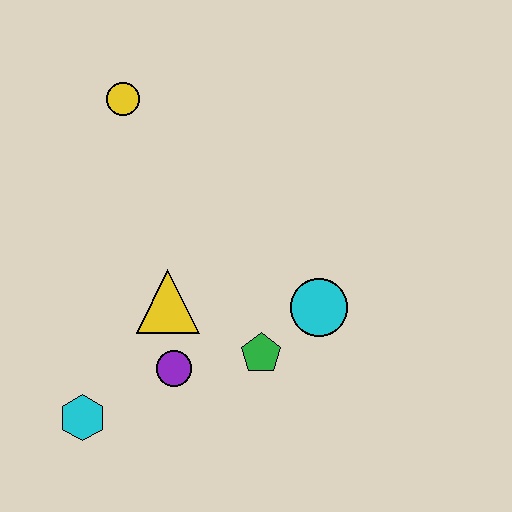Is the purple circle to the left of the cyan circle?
Yes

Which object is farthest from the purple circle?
The yellow circle is farthest from the purple circle.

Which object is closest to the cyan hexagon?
The purple circle is closest to the cyan hexagon.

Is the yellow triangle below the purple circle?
No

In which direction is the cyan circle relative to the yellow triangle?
The cyan circle is to the right of the yellow triangle.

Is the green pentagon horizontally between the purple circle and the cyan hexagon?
No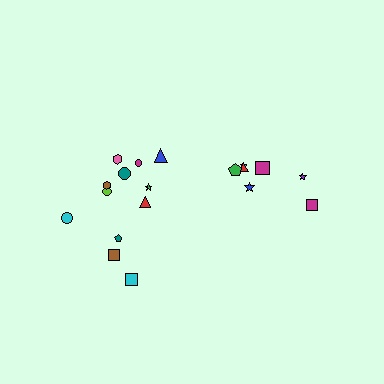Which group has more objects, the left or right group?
The left group.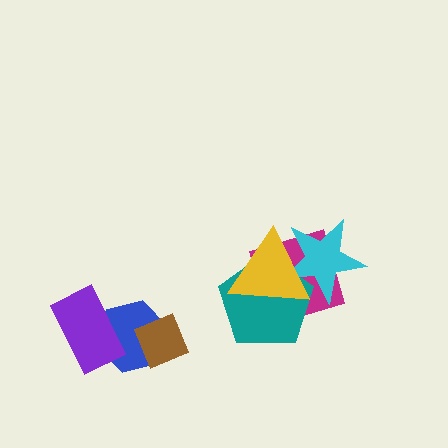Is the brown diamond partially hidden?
No, no other shape covers it.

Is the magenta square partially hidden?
Yes, it is partially covered by another shape.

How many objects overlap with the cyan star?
3 objects overlap with the cyan star.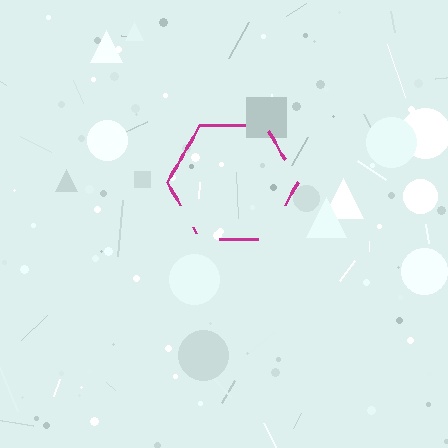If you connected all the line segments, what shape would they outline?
They would outline a hexagon.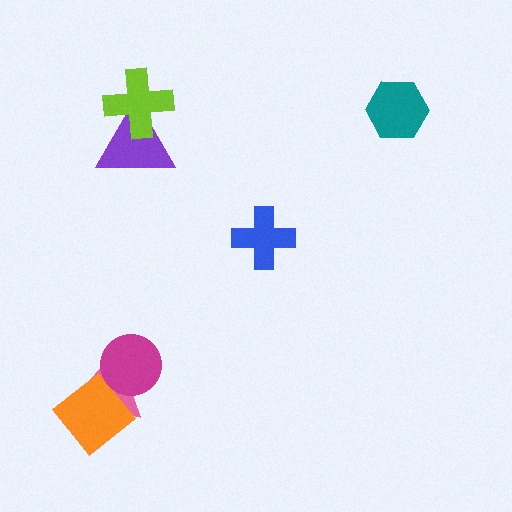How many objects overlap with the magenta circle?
2 objects overlap with the magenta circle.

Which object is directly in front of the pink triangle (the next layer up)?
The orange diamond is directly in front of the pink triangle.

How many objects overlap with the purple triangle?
1 object overlaps with the purple triangle.